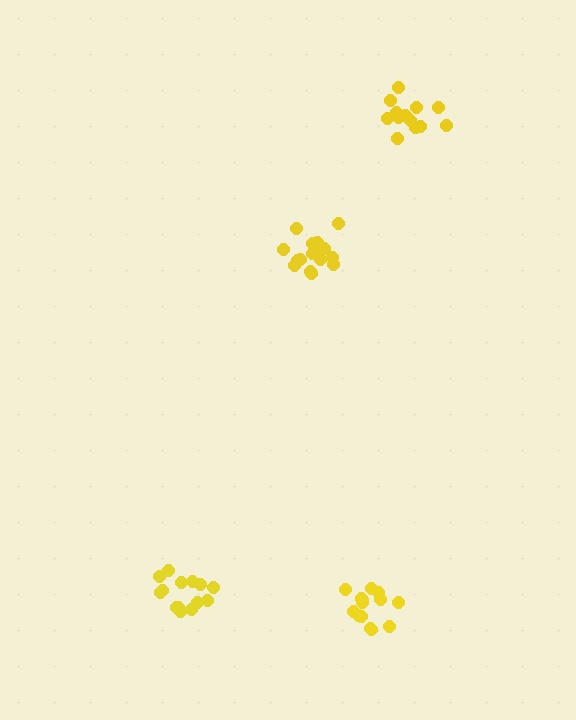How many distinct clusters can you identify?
There are 4 distinct clusters.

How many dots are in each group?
Group 1: 17 dots, Group 2: 14 dots, Group 3: 14 dots, Group 4: 14 dots (59 total).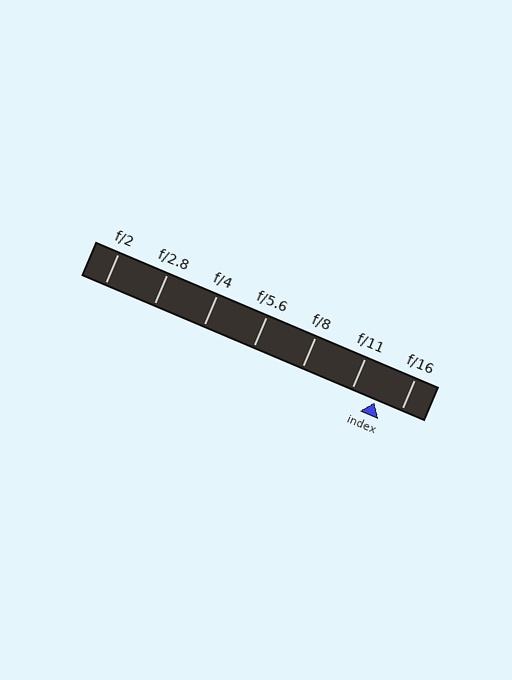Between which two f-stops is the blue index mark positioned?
The index mark is between f/11 and f/16.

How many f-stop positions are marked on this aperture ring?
There are 7 f-stop positions marked.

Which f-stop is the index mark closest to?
The index mark is closest to f/11.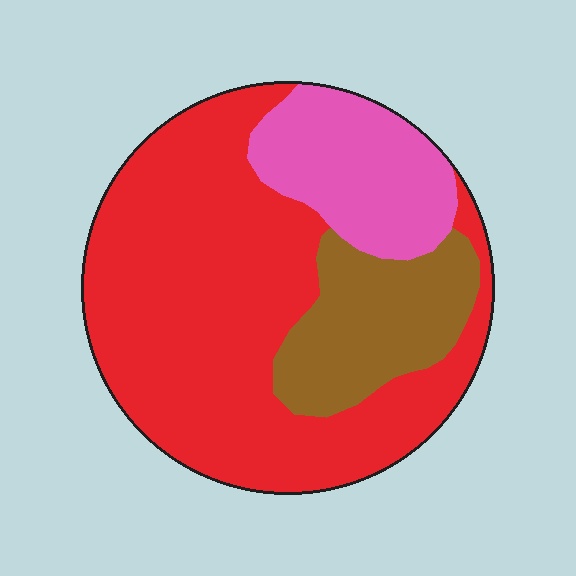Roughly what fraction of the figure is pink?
Pink covers 18% of the figure.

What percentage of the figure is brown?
Brown covers around 20% of the figure.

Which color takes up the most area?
Red, at roughly 65%.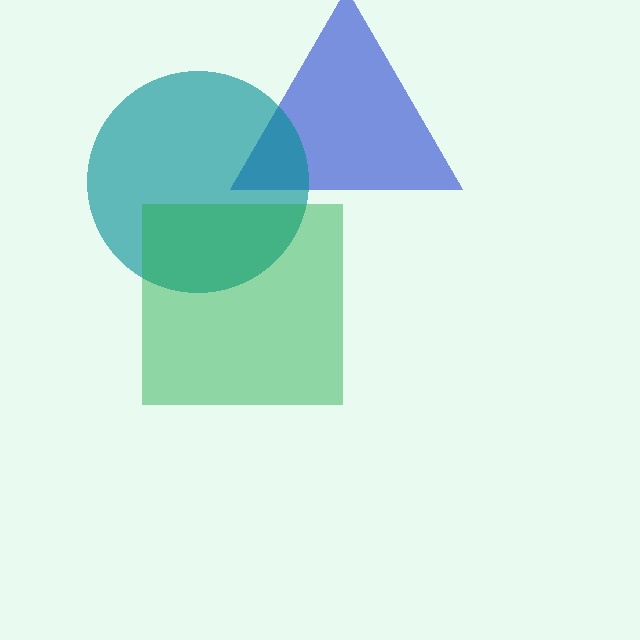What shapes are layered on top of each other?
The layered shapes are: a blue triangle, a teal circle, a green square.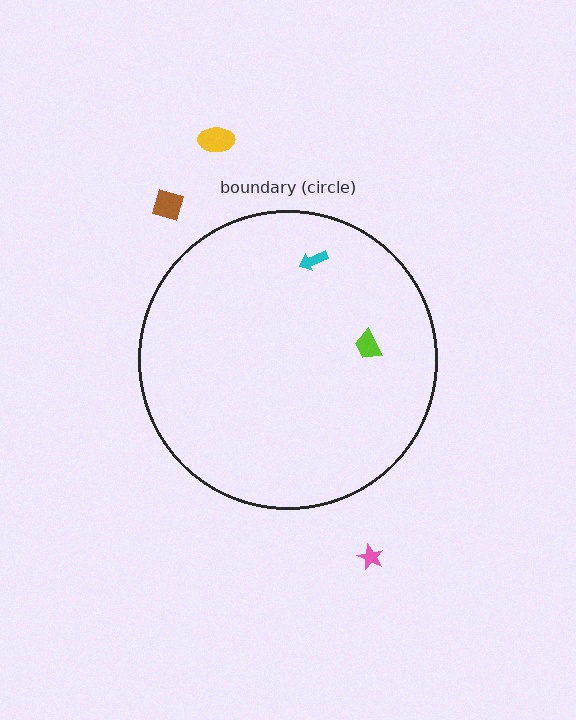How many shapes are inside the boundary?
2 inside, 3 outside.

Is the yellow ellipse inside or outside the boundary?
Outside.